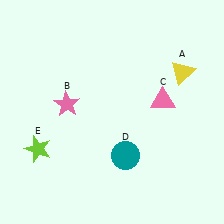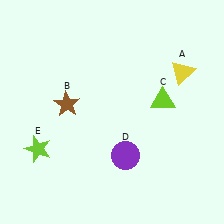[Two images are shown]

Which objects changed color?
B changed from pink to brown. C changed from pink to lime. D changed from teal to purple.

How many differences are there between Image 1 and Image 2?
There are 3 differences between the two images.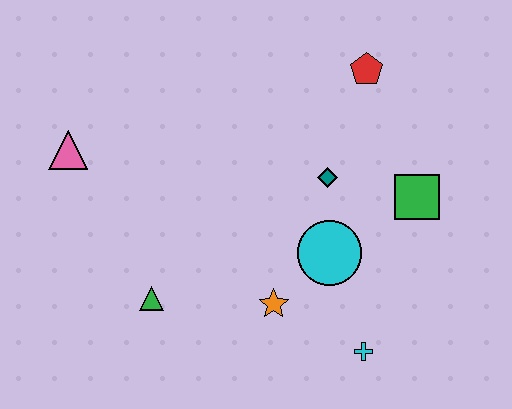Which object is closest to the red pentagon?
The teal diamond is closest to the red pentagon.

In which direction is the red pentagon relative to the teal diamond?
The red pentagon is above the teal diamond.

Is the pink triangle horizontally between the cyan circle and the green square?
No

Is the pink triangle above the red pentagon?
No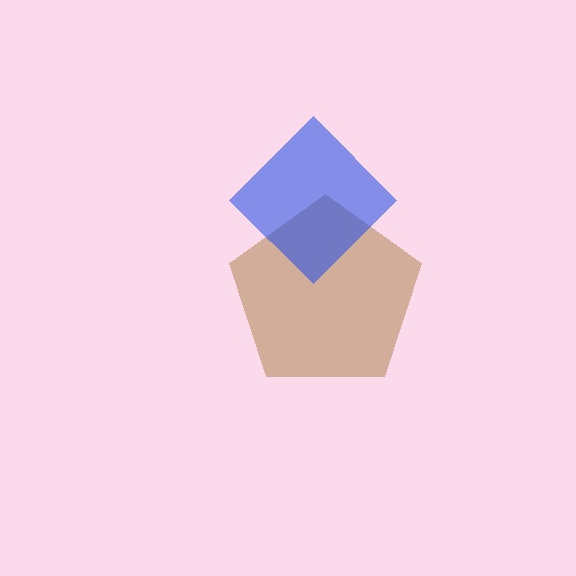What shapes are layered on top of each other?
The layered shapes are: a brown pentagon, a blue diamond.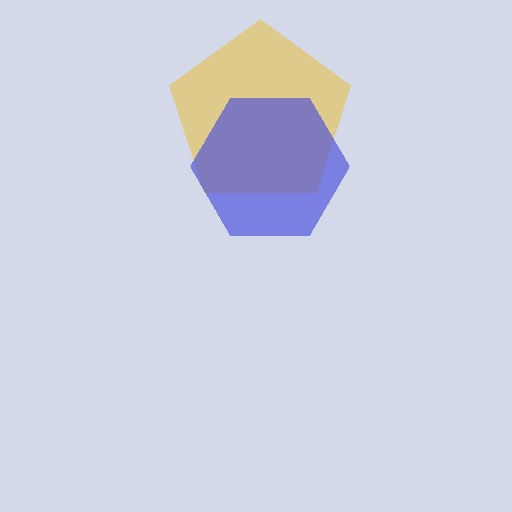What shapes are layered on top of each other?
The layered shapes are: a yellow pentagon, a blue hexagon.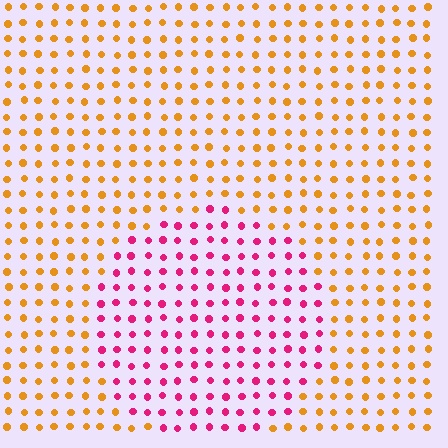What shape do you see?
I see a circle.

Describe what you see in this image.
The image is filled with small orange elements in a uniform arrangement. A circle-shaped region is visible where the elements are tinted to a slightly different hue, forming a subtle color boundary.